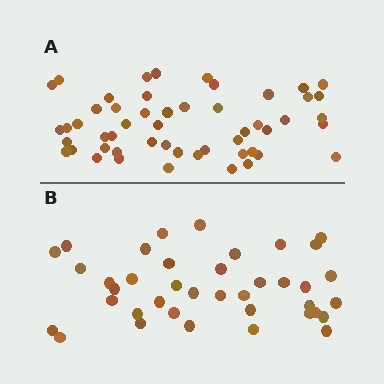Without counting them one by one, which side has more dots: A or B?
Region A (the top region) has more dots.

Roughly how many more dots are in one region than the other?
Region A has approximately 15 more dots than region B.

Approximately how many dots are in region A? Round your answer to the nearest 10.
About 50 dots. (The exact count is 52, which rounds to 50.)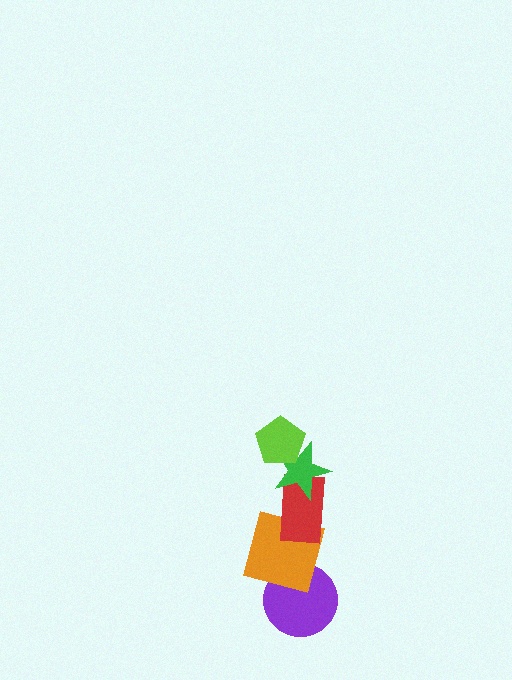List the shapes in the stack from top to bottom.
From top to bottom: the lime pentagon, the green star, the red rectangle, the orange square, the purple circle.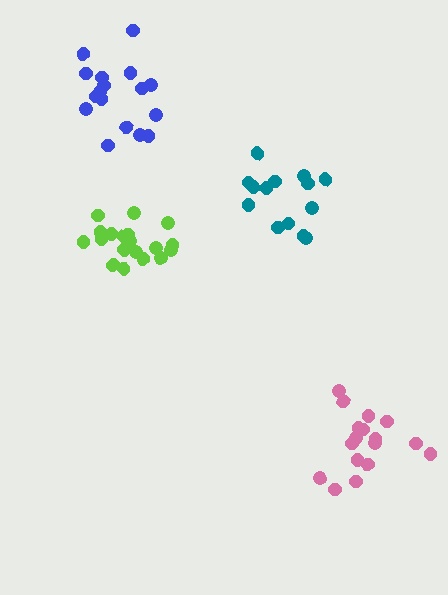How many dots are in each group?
Group 1: 14 dots, Group 2: 19 dots, Group 3: 17 dots, Group 4: 17 dots (67 total).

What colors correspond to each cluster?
The clusters are colored: teal, lime, blue, pink.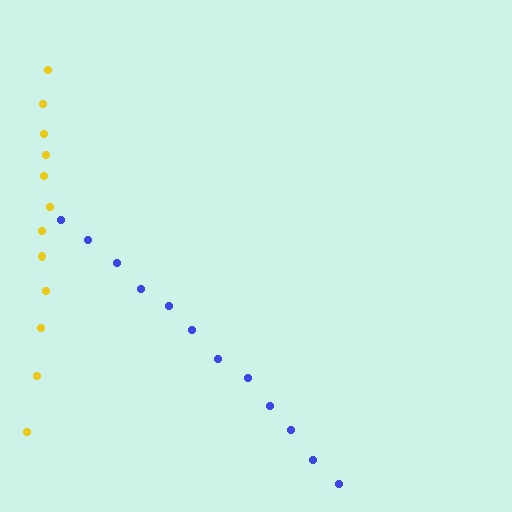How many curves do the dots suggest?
There are 2 distinct paths.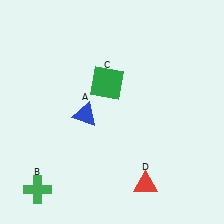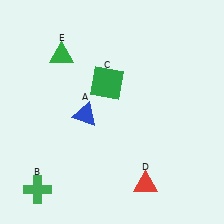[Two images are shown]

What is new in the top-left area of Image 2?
A green triangle (E) was added in the top-left area of Image 2.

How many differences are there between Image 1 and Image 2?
There is 1 difference between the two images.